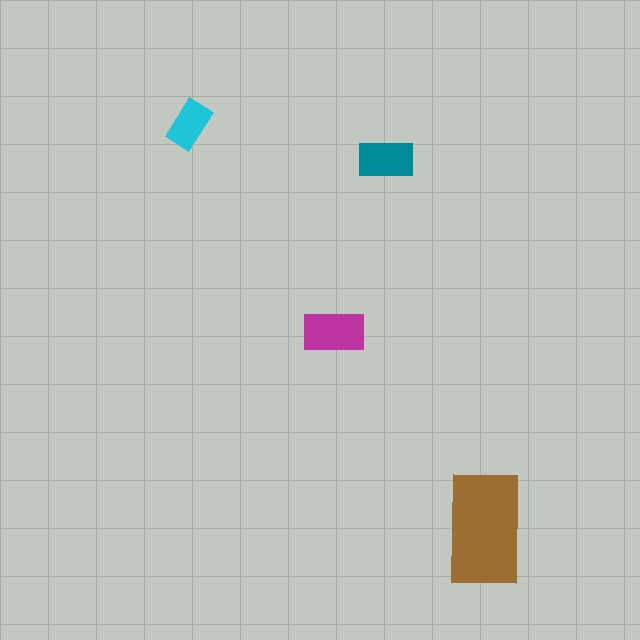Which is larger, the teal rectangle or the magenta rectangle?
The magenta one.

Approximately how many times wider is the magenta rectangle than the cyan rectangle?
About 1.5 times wider.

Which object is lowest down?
The brown rectangle is bottommost.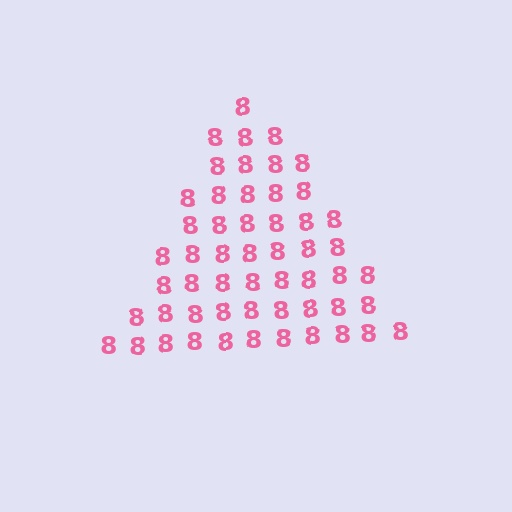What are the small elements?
The small elements are digit 8's.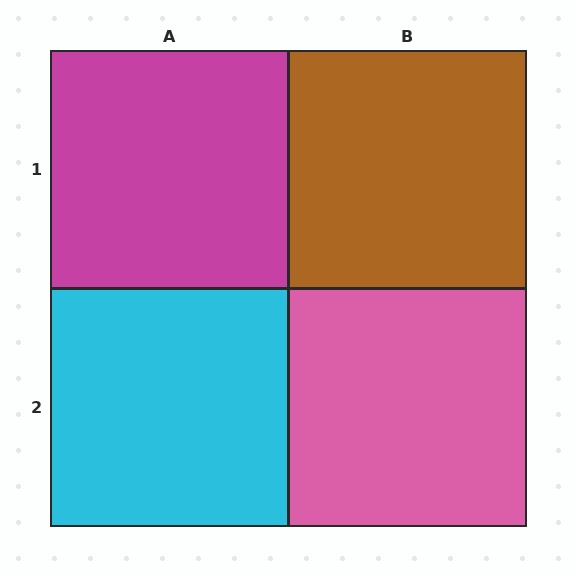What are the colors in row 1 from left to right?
Magenta, brown.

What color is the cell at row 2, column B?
Pink.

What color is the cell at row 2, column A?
Cyan.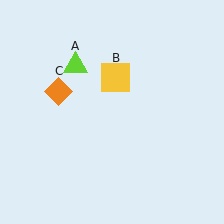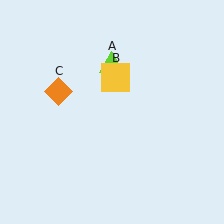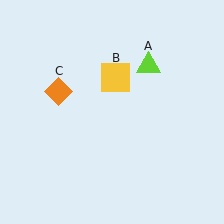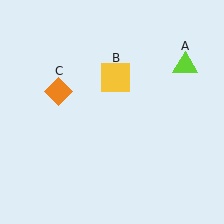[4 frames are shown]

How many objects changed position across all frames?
1 object changed position: lime triangle (object A).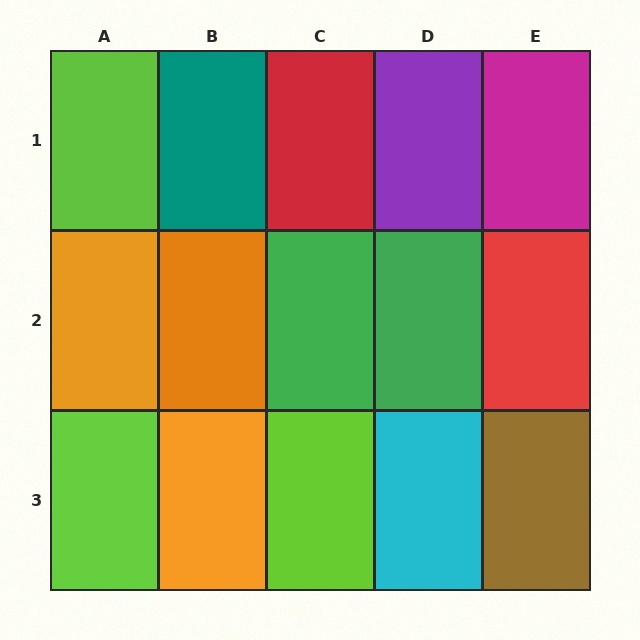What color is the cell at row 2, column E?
Red.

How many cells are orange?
3 cells are orange.